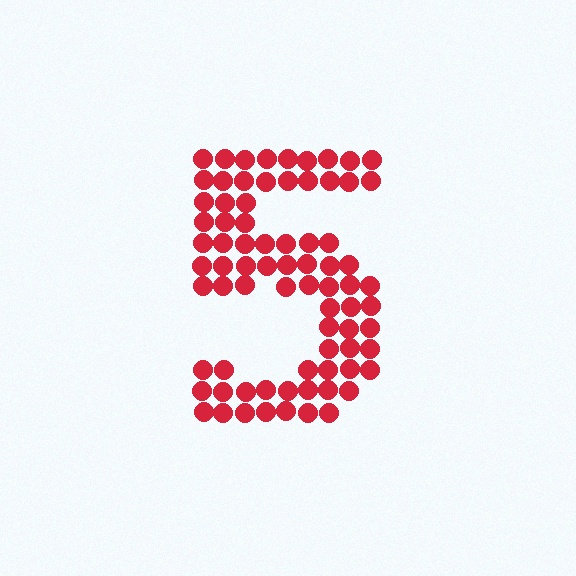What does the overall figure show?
The overall figure shows the digit 5.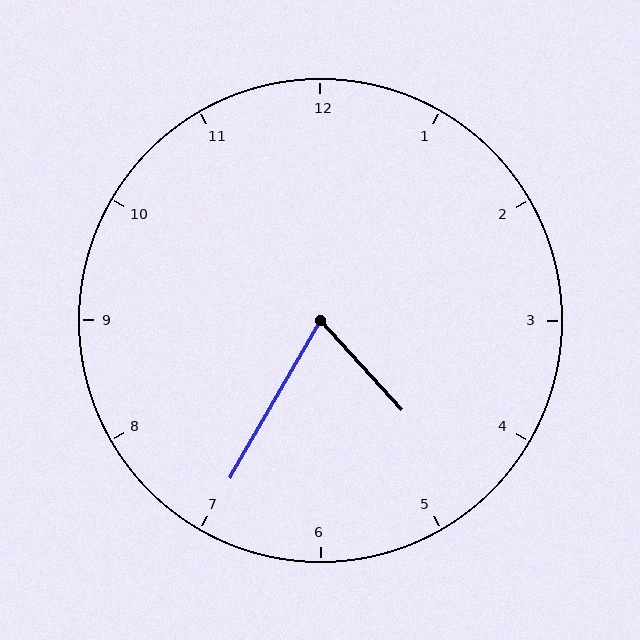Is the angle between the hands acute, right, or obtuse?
It is acute.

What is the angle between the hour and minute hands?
Approximately 72 degrees.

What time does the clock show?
4:35.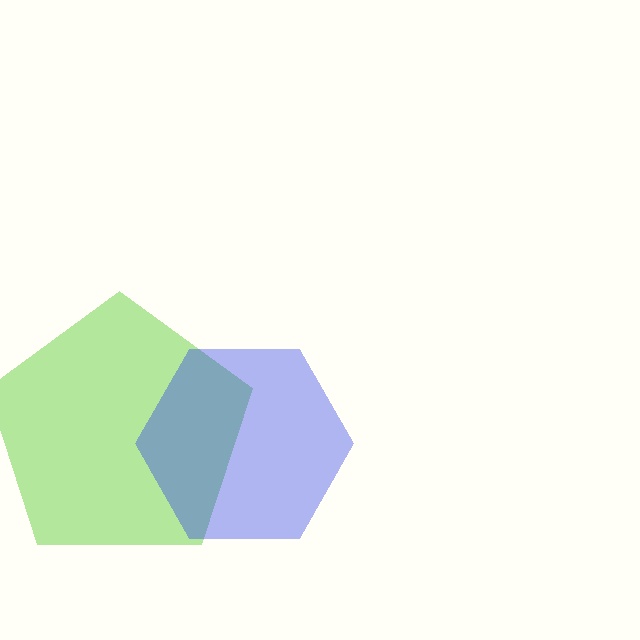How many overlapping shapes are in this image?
There are 2 overlapping shapes in the image.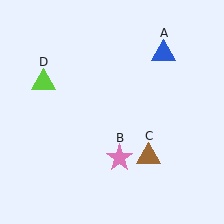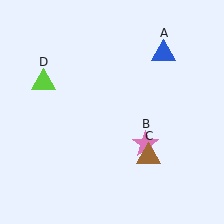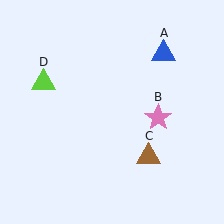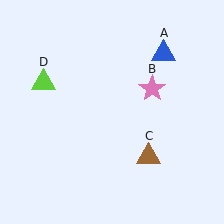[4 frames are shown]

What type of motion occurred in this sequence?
The pink star (object B) rotated counterclockwise around the center of the scene.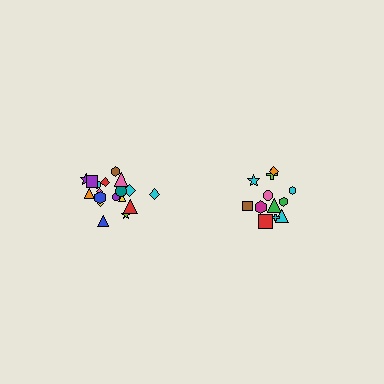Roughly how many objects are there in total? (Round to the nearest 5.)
Roughly 30 objects in total.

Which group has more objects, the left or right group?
The left group.